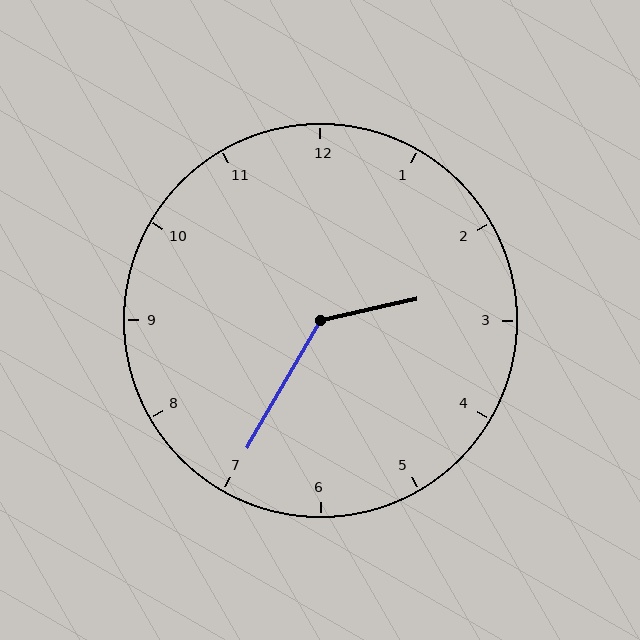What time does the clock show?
2:35.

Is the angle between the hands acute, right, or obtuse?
It is obtuse.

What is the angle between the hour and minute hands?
Approximately 132 degrees.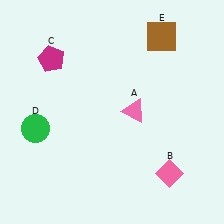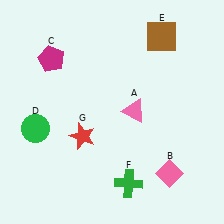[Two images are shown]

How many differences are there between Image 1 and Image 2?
There are 2 differences between the two images.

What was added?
A green cross (F), a red star (G) were added in Image 2.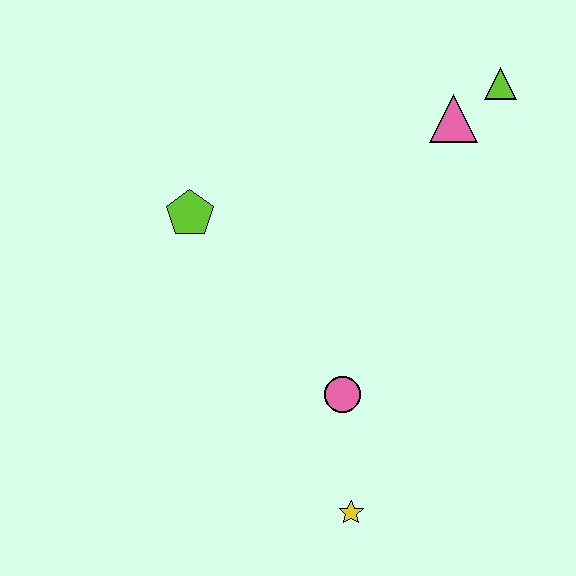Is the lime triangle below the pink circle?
No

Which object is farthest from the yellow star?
The lime triangle is farthest from the yellow star.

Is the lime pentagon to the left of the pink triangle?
Yes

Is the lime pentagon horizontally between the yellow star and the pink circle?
No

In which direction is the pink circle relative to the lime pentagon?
The pink circle is below the lime pentagon.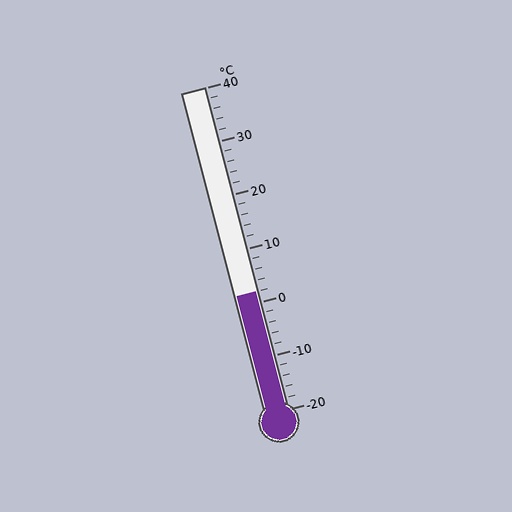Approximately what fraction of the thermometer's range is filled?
The thermometer is filled to approximately 35% of its range.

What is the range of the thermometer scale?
The thermometer scale ranges from -20°C to 40°C.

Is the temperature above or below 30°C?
The temperature is below 30°C.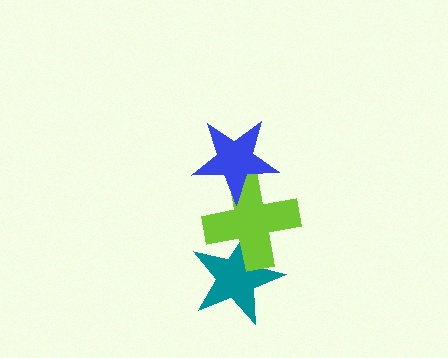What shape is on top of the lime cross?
The blue star is on top of the lime cross.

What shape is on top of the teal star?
The lime cross is on top of the teal star.